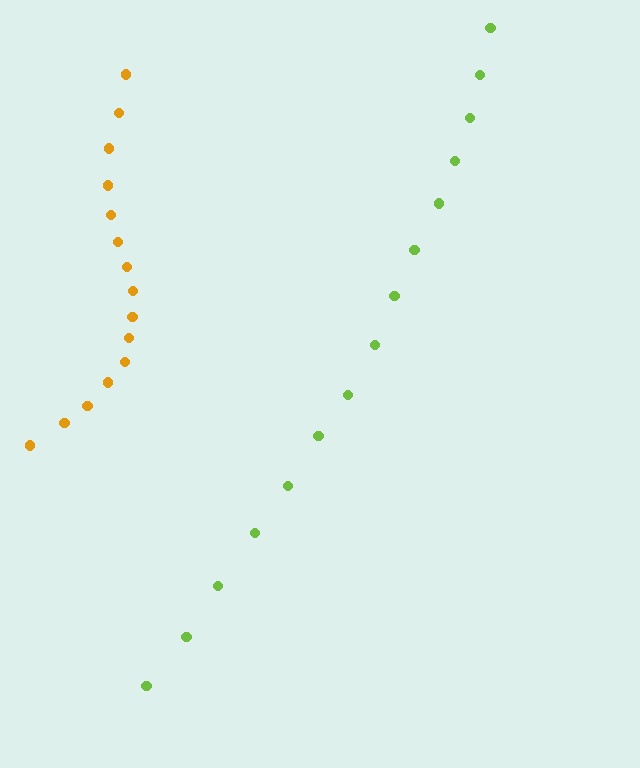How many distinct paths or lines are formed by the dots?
There are 2 distinct paths.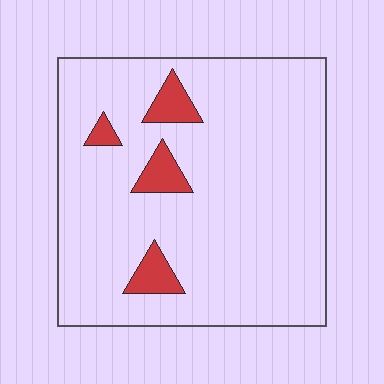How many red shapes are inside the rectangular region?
4.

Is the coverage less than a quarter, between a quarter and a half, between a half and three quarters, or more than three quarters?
Less than a quarter.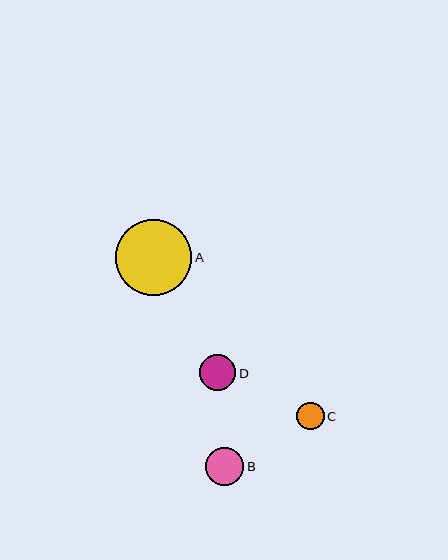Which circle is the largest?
Circle A is the largest with a size of approximately 76 pixels.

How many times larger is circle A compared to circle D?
Circle A is approximately 2.1 times the size of circle D.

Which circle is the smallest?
Circle C is the smallest with a size of approximately 27 pixels.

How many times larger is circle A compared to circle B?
Circle A is approximately 2.0 times the size of circle B.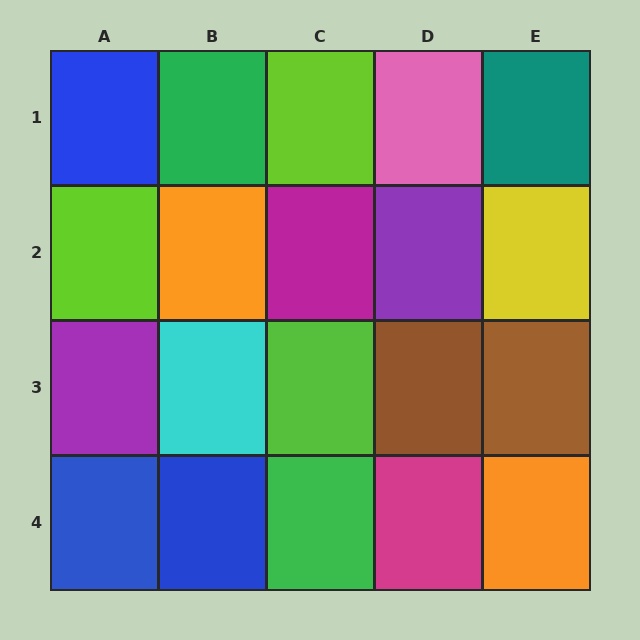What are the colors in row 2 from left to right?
Lime, orange, magenta, purple, yellow.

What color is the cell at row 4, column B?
Blue.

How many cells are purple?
2 cells are purple.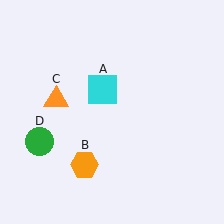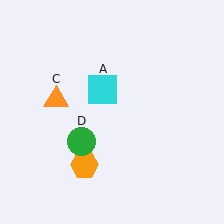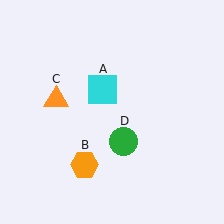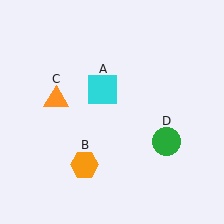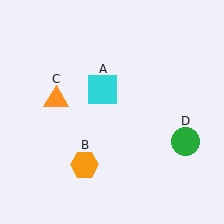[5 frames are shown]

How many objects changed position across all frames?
1 object changed position: green circle (object D).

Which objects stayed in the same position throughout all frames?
Cyan square (object A) and orange hexagon (object B) and orange triangle (object C) remained stationary.